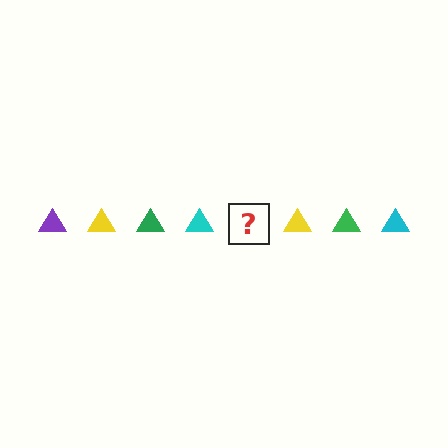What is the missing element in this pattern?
The missing element is a purple triangle.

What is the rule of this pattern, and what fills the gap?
The rule is that the pattern cycles through purple, yellow, green, cyan triangles. The gap should be filled with a purple triangle.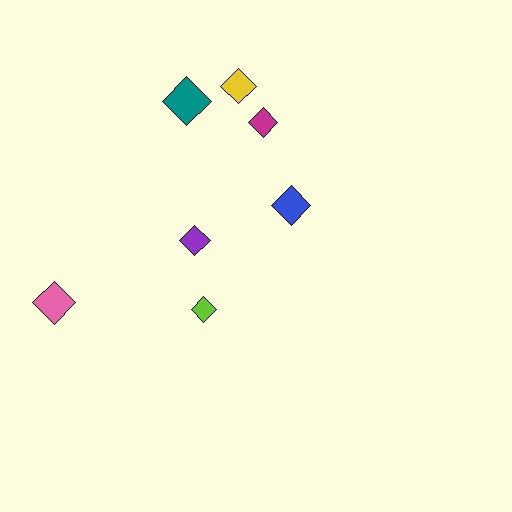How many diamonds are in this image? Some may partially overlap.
There are 7 diamonds.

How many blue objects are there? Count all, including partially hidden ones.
There is 1 blue object.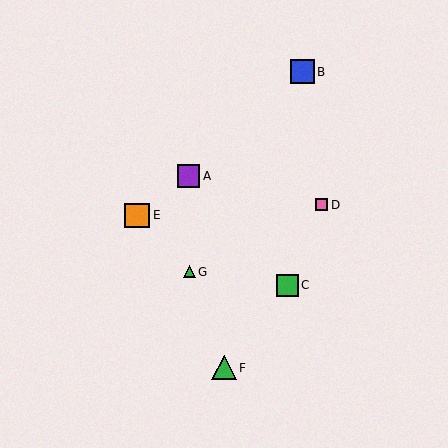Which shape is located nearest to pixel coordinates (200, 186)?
The purple square (labeled A) at (188, 176) is nearest to that location.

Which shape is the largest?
The orange square (labeled E) is the largest.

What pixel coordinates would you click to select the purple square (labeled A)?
Click at (188, 176) to select the purple square A.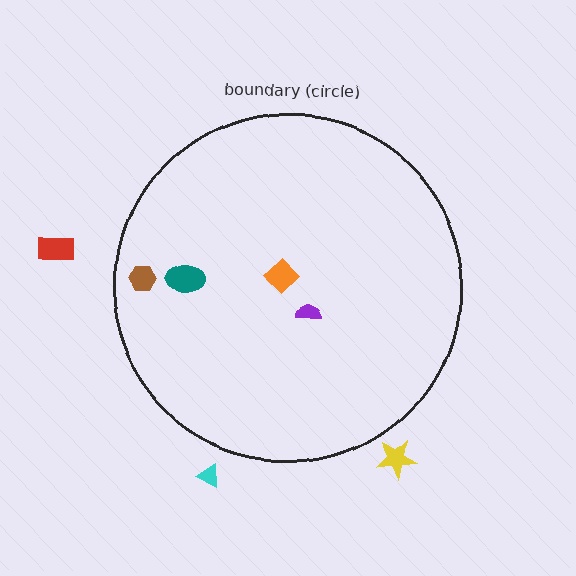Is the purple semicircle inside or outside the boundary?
Inside.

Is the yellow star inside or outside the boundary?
Outside.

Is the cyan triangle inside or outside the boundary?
Outside.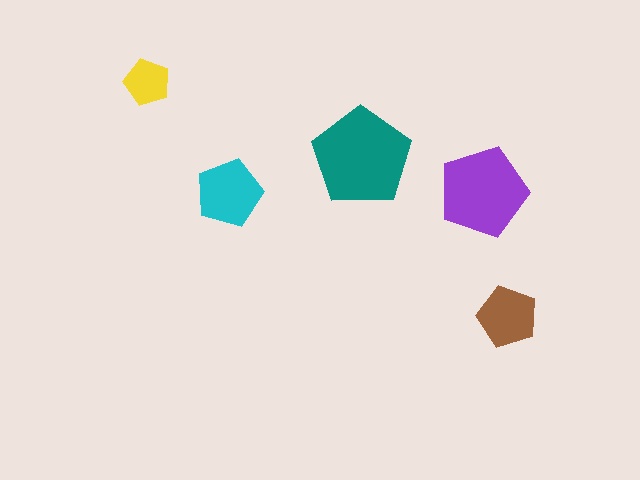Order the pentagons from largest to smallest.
the teal one, the purple one, the cyan one, the brown one, the yellow one.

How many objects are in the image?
There are 5 objects in the image.